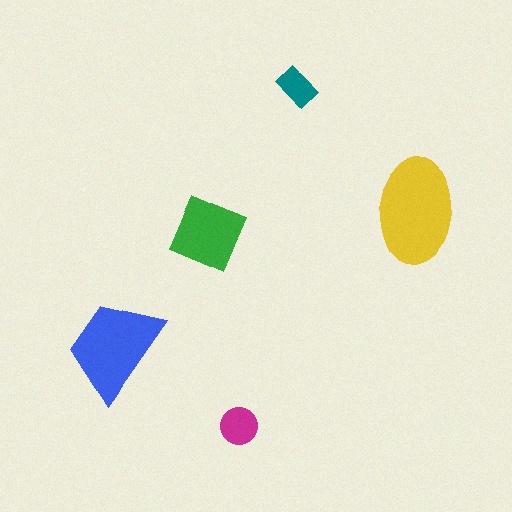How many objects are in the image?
There are 5 objects in the image.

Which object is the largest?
The yellow ellipse.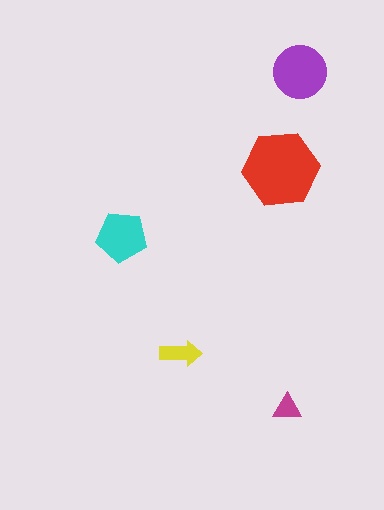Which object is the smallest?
The magenta triangle.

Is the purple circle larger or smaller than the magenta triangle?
Larger.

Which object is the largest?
The red hexagon.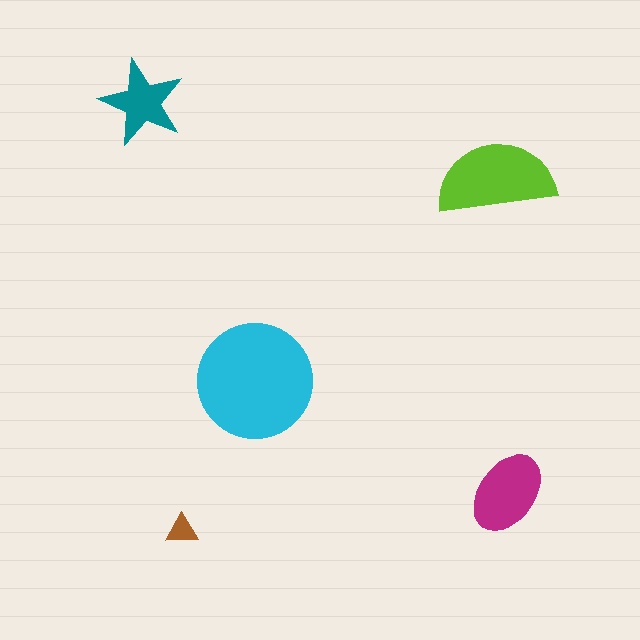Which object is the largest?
The cyan circle.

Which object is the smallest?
The brown triangle.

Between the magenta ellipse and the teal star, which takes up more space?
The magenta ellipse.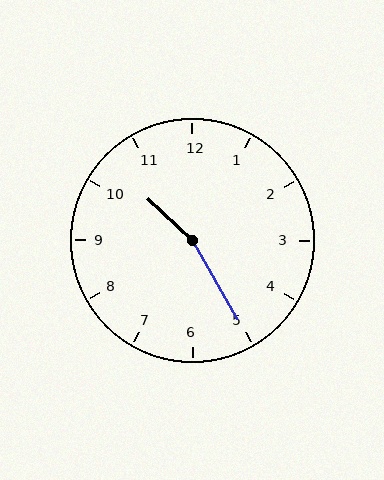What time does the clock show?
10:25.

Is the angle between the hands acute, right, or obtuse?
It is obtuse.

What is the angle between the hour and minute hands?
Approximately 162 degrees.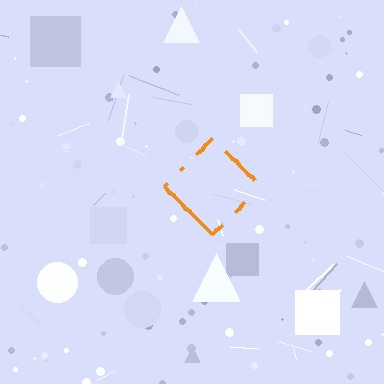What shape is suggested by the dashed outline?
The dashed outline suggests a diamond.